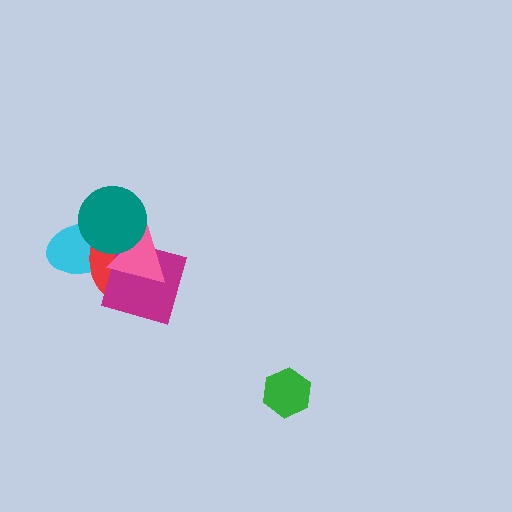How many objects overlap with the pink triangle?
4 objects overlap with the pink triangle.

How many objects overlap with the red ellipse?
4 objects overlap with the red ellipse.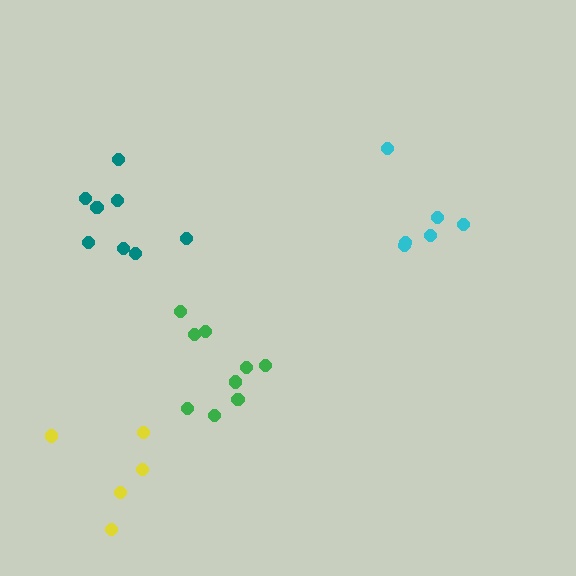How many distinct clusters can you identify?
There are 4 distinct clusters.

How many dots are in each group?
Group 1: 9 dots, Group 2: 5 dots, Group 3: 6 dots, Group 4: 8 dots (28 total).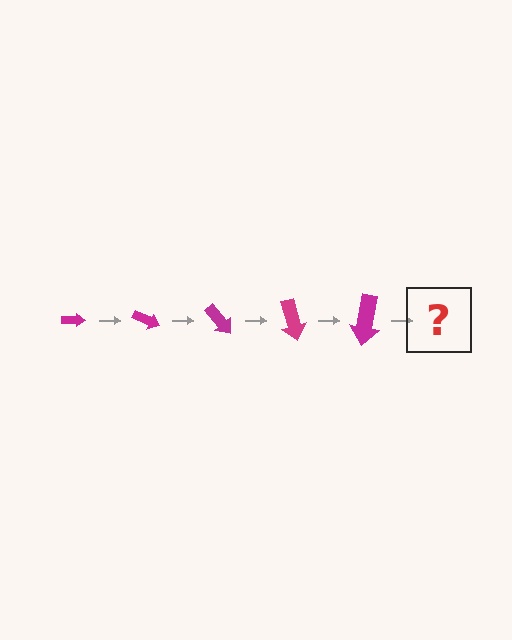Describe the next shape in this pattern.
It should be an arrow, larger than the previous one and rotated 125 degrees from the start.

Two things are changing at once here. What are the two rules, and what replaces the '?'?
The two rules are that the arrow grows larger each step and it rotates 25 degrees each step. The '?' should be an arrow, larger than the previous one and rotated 125 degrees from the start.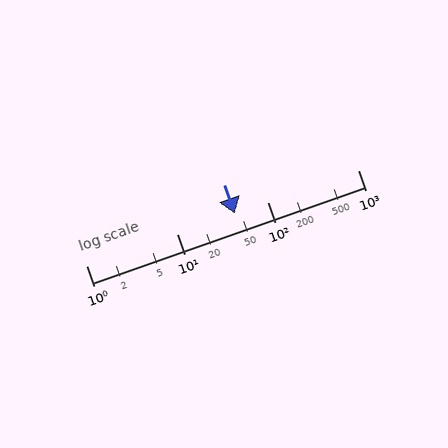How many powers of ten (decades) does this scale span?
The scale spans 3 decades, from 1 to 1000.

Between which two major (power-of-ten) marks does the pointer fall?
The pointer is between 10 and 100.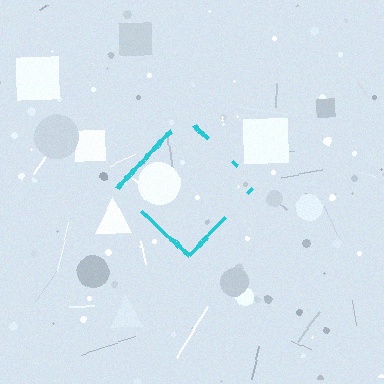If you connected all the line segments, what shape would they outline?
They would outline a diamond.